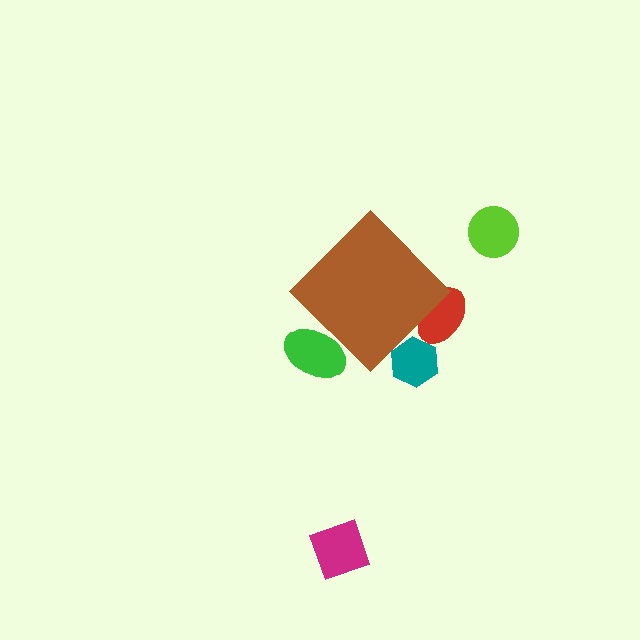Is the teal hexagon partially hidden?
Yes, the teal hexagon is partially hidden behind the brown diamond.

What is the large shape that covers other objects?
A brown diamond.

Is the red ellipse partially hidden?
Yes, the red ellipse is partially hidden behind the brown diamond.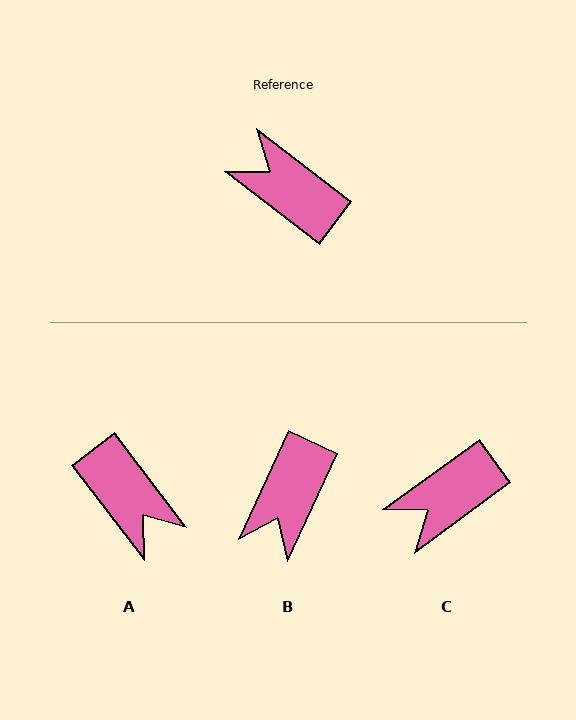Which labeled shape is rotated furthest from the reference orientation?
A, about 165 degrees away.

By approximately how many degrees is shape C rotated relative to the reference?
Approximately 74 degrees counter-clockwise.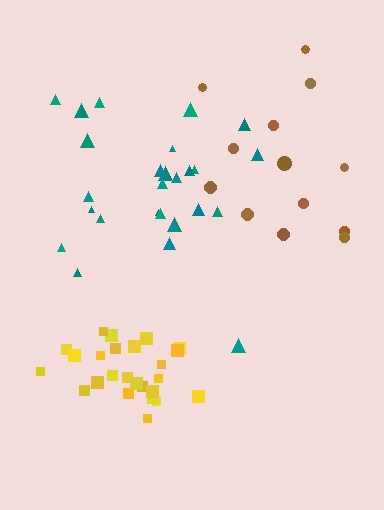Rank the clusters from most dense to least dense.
yellow, teal, brown.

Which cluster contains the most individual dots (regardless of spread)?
Teal (27).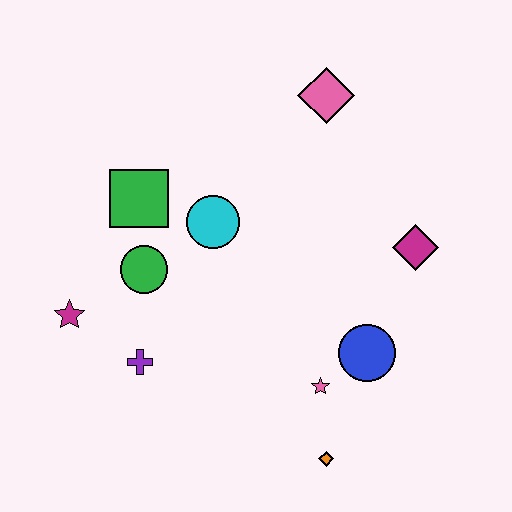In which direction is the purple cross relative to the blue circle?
The purple cross is to the left of the blue circle.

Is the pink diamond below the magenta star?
No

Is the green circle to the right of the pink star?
No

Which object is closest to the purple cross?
The magenta star is closest to the purple cross.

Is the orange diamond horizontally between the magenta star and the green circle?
No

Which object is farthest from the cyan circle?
The orange diamond is farthest from the cyan circle.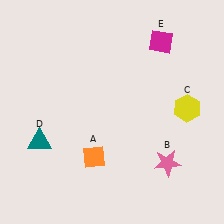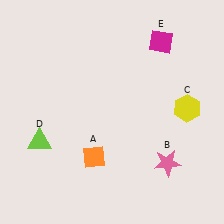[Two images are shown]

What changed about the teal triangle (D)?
In Image 1, D is teal. In Image 2, it changed to lime.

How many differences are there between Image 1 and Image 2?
There is 1 difference between the two images.